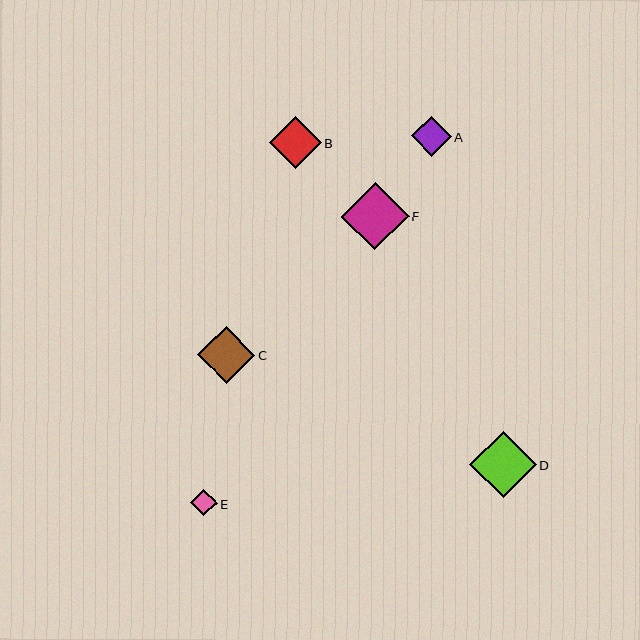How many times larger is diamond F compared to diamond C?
Diamond F is approximately 1.2 times the size of diamond C.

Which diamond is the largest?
Diamond F is the largest with a size of approximately 68 pixels.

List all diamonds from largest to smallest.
From largest to smallest: F, D, C, B, A, E.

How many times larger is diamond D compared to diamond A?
Diamond D is approximately 1.7 times the size of diamond A.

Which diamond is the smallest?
Diamond E is the smallest with a size of approximately 26 pixels.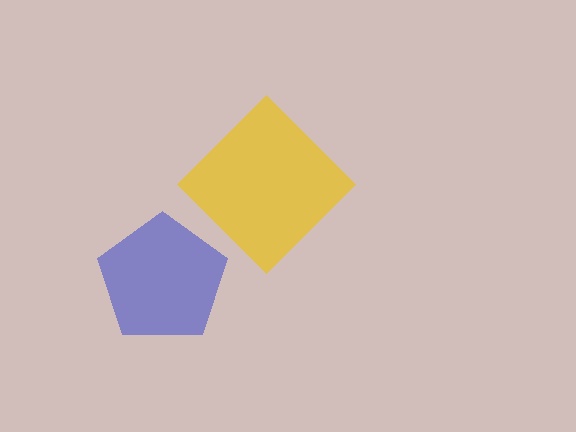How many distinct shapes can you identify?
There are 2 distinct shapes: a blue pentagon, a yellow diamond.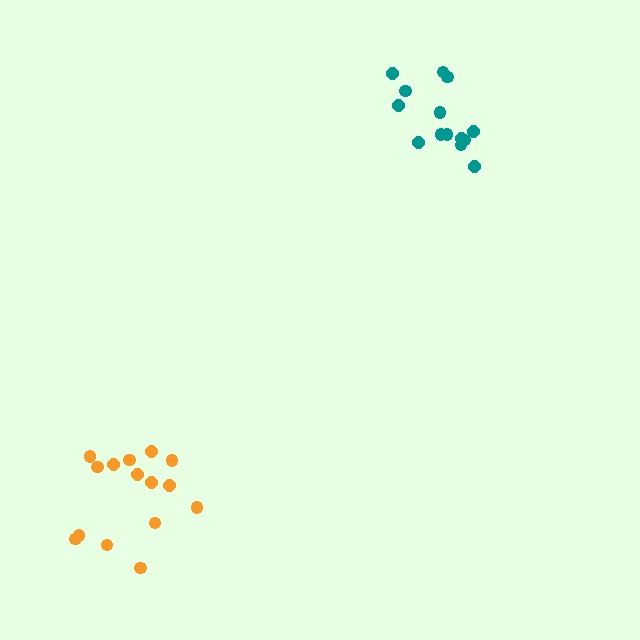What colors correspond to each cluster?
The clusters are colored: teal, orange.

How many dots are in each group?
Group 1: 14 dots, Group 2: 15 dots (29 total).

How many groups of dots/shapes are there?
There are 2 groups.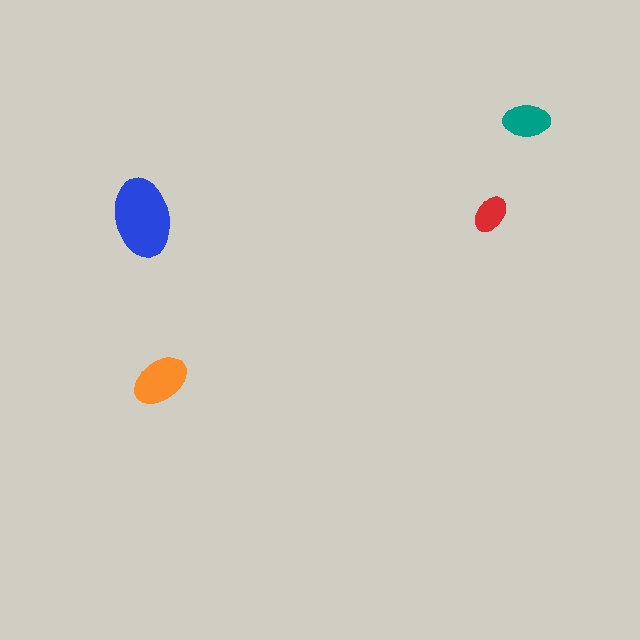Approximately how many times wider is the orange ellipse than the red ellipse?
About 1.5 times wider.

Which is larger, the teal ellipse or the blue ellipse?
The blue one.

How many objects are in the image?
There are 4 objects in the image.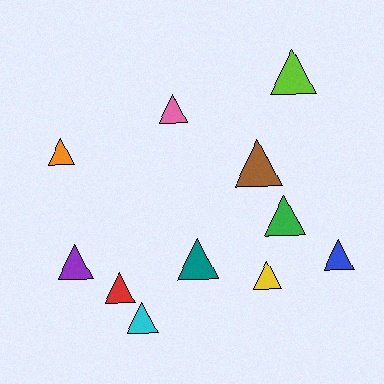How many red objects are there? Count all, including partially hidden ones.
There is 1 red object.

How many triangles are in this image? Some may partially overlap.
There are 11 triangles.